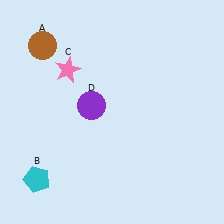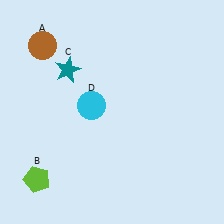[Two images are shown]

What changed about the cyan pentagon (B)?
In Image 1, B is cyan. In Image 2, it changed to lime.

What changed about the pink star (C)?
In Image 1, C is pink. In Image 2, it changed to teal.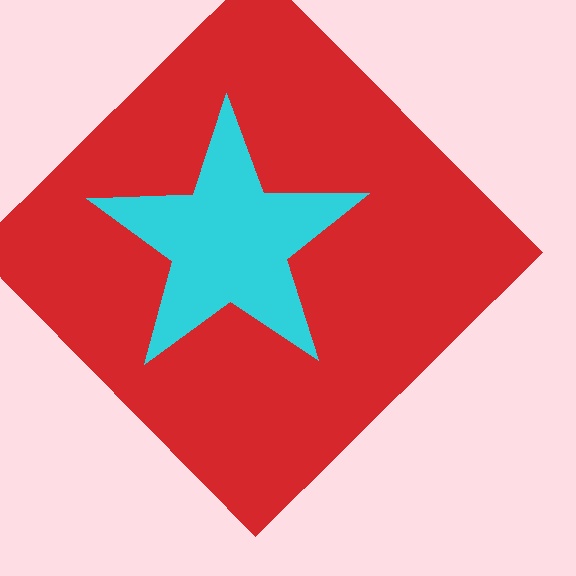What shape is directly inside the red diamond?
The cyan star.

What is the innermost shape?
The cyan star.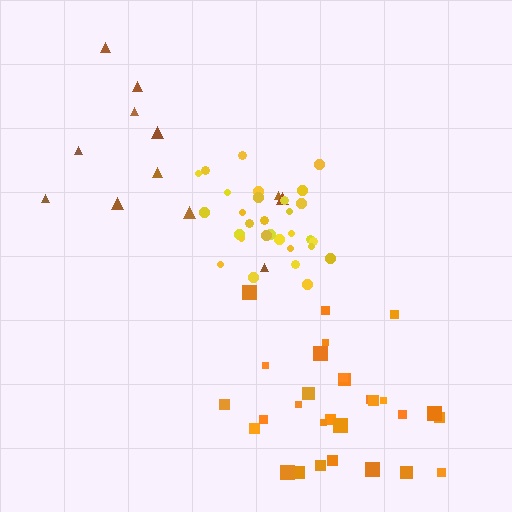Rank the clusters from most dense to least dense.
yellow, orange, brown.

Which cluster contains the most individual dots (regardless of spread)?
Yellow (31).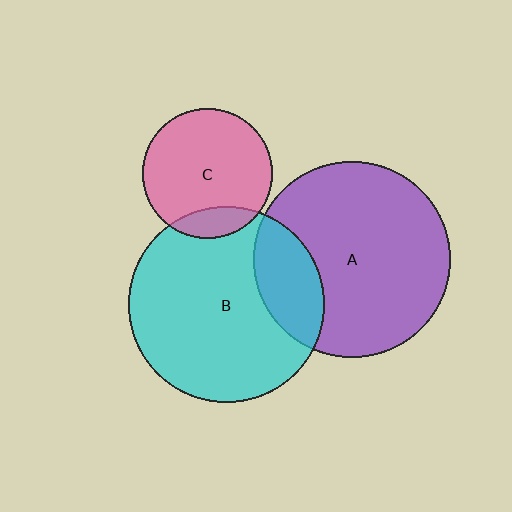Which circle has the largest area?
Circle A (purple).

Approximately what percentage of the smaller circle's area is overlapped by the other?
Approximately 20%.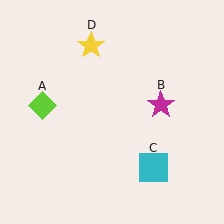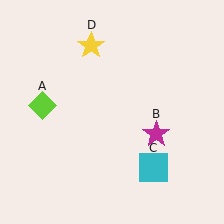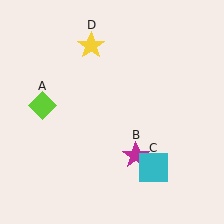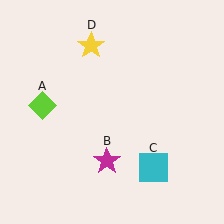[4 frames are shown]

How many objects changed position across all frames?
1 object changed position: magenta star (object B).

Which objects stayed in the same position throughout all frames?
Lime diamond (object A) and cyan square (object C) and yellow star (object D) remained stationary.